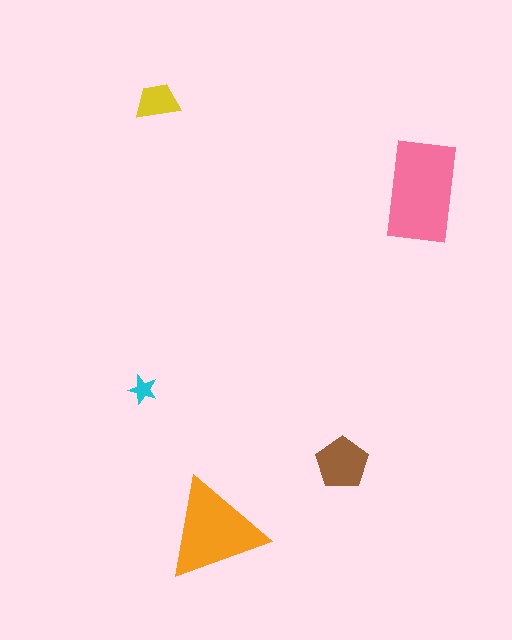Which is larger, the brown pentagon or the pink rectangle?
The pink rectangle.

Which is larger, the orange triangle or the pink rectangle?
The pink rectangle.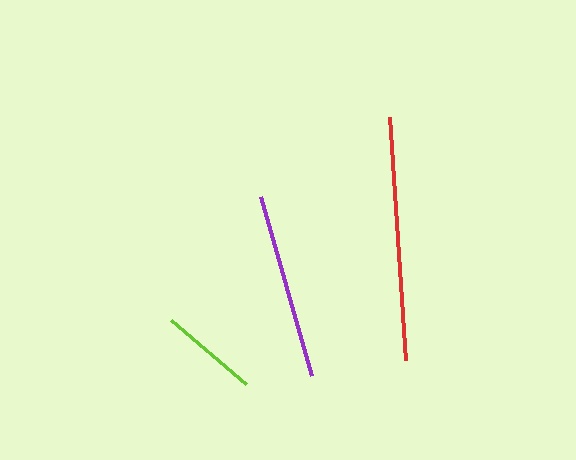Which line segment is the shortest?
The lime line is the shortest at approximately 99 pixels.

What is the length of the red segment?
The red segment is approximately 244 pixels long.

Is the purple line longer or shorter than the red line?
The red line is longer than the purple line.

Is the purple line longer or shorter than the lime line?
The purple line is longer than the lime line.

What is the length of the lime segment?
The lime segment is approximately 99 pixels long.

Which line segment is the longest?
The red line is the longest at approximately 244 pixels.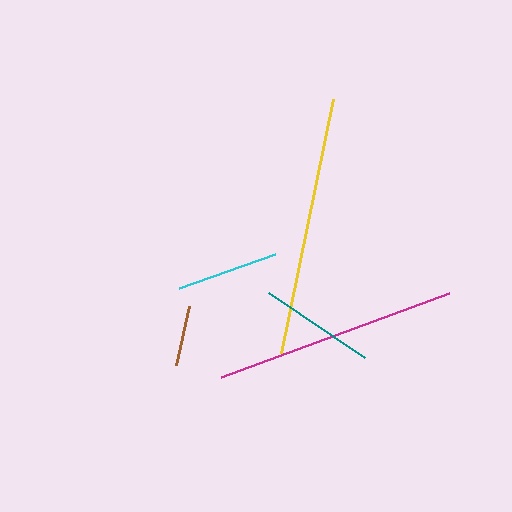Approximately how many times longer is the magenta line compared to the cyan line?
The magenta line is approximately 2.4 times the length of the cyan line.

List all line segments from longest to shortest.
From longest to shortest: yellow, magenta, teal, cyan, brown.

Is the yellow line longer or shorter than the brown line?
The yellow line is longer than the brown line.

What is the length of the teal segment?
The teal segment is approximately 116 pixels long.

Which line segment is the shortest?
The brown line is the shortest at approximately 60 pixels.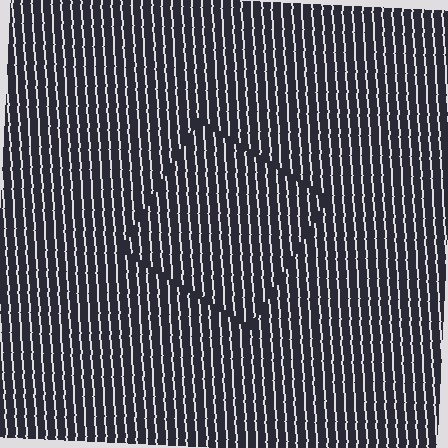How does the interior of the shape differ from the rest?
The interior of the shape contains the same grating, shifted by half a period — the contour is defined by the phase discontinuity where line-ends from the inner and outer gratings abut.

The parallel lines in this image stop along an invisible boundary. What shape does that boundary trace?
An illusory square. The interior of the shape contains the same grating, shifted by half a period — the contour is defined by the phase discontinuity where line-ends from the inner and outer gratings abut.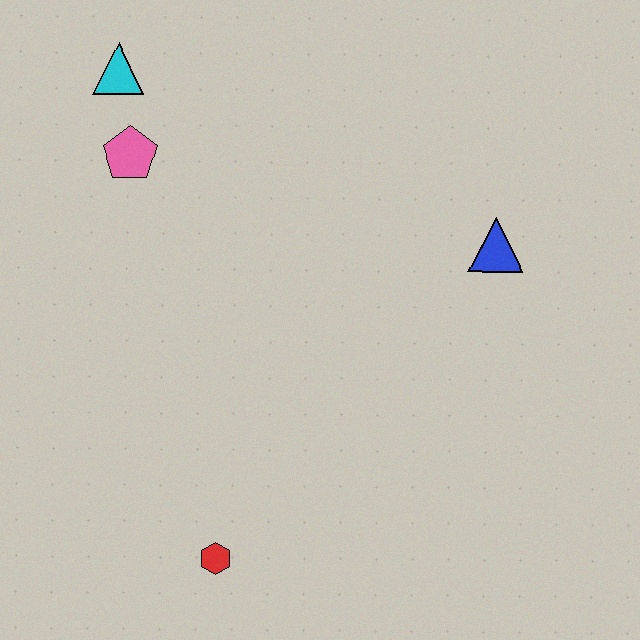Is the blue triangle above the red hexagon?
Yes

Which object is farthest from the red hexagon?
The cyan triangle is farthest from the red hexagon.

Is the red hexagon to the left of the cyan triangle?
No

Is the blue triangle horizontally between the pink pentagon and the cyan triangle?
No